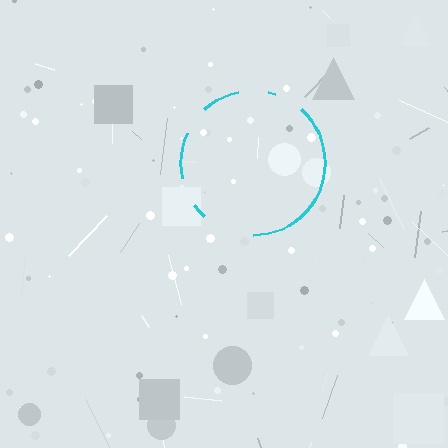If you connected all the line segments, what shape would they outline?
They would outline a circle.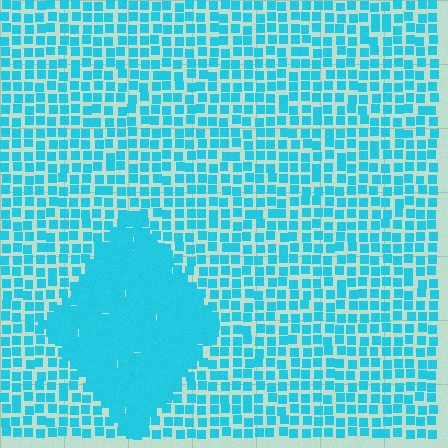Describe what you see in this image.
The image contains small cyan elements arranged at two different densities. A diamond-shaped region is visible where the elements are more densely packed than the surrounding area.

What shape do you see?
I see a diamond.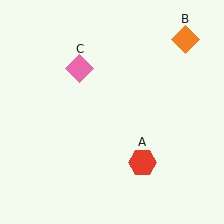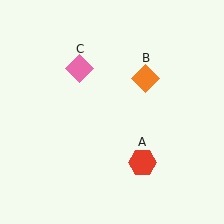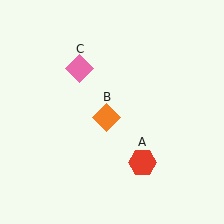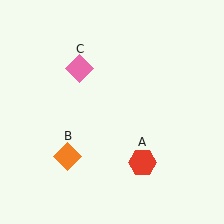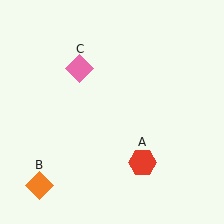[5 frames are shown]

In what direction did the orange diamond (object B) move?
The orange diamond (object B) moved down and to the left.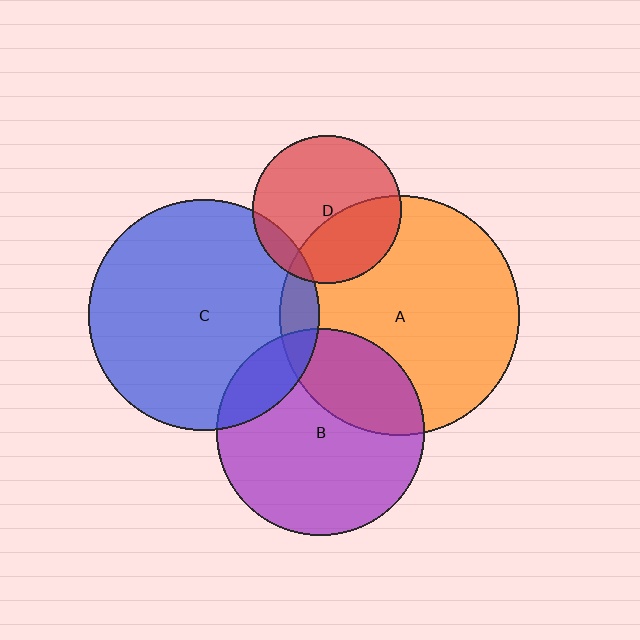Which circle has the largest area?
Circle A (orange).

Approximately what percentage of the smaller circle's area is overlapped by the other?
Approximately 35%.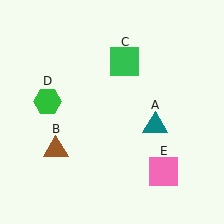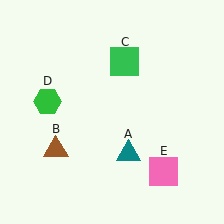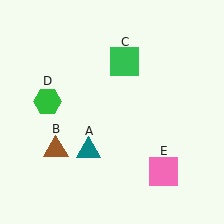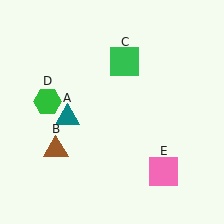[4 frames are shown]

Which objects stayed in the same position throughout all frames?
Brown triangle (object B) and green square (object C) and green hexagon (object D) and pink square (object E) remained stationary.